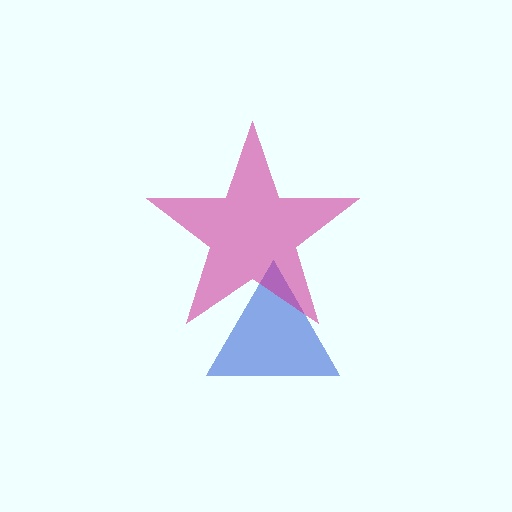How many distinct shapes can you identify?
There are 2 distinct shapes: a blue triangle, a magenta star.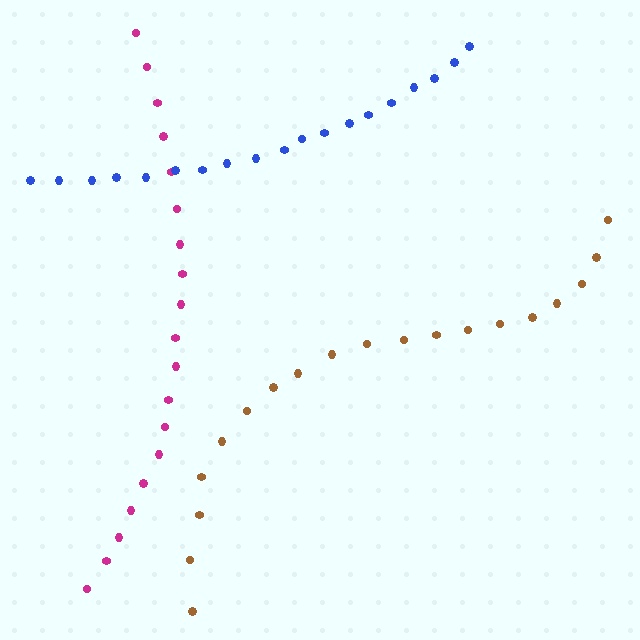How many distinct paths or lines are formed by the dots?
There are 3 distinct paths.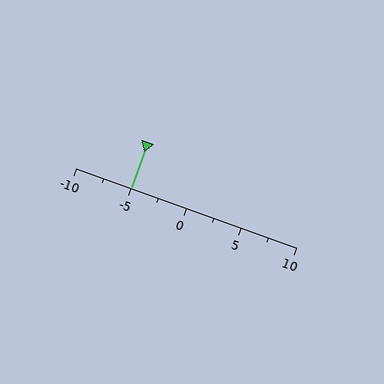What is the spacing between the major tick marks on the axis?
The major ticks are spaced 5 apart.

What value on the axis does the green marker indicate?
The marker indicates approximately -5.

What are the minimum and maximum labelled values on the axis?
The axis runs from -10 to 10.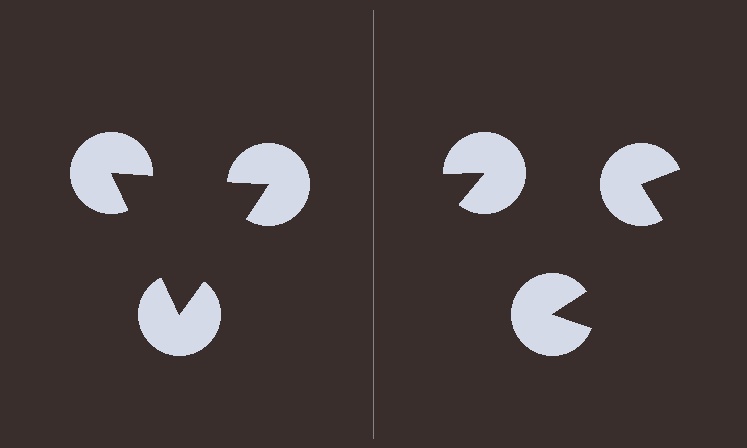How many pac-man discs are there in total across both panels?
6 — 3 on each side.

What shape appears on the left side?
An illusory triangle.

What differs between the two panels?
The pac-man discs are positioned identically on both sides; only the wedge orientations differ. On the left they align to a triangle; on the right they are misaligned.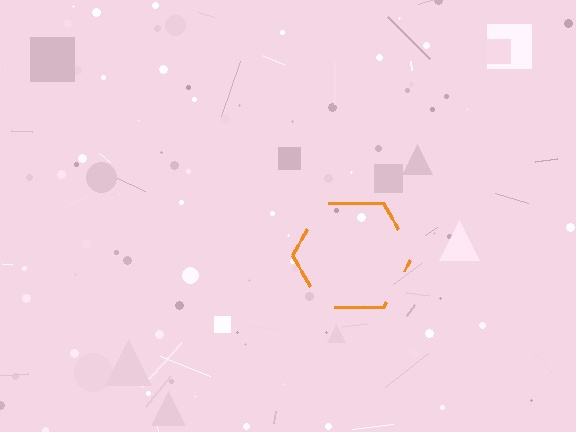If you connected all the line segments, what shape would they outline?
They would outline a hexagon.